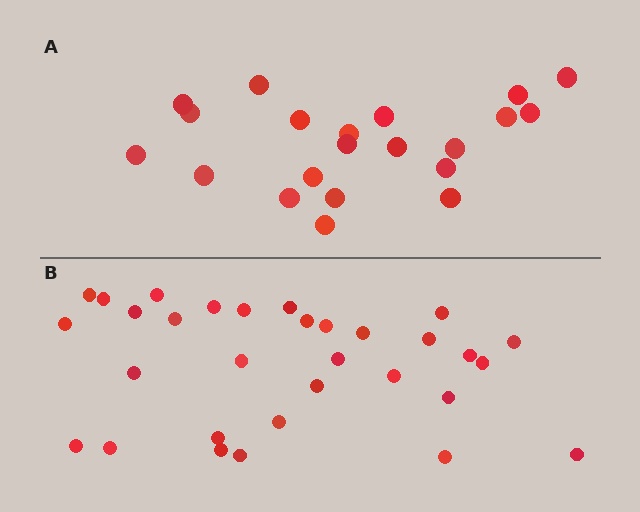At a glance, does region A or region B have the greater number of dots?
Region B (the bottom region) has more dots.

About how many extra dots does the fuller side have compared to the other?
Region B has roughly 10 or so more dots than region A.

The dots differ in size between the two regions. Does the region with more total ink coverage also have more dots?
No. Region A has more total ink coverage because its dots are larger, but region B actually contains more individual dots. Total area can be misleading — the number of items is what matters here.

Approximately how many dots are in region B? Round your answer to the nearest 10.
About 30 dots. (The exact count is 31, which rounds to 30.)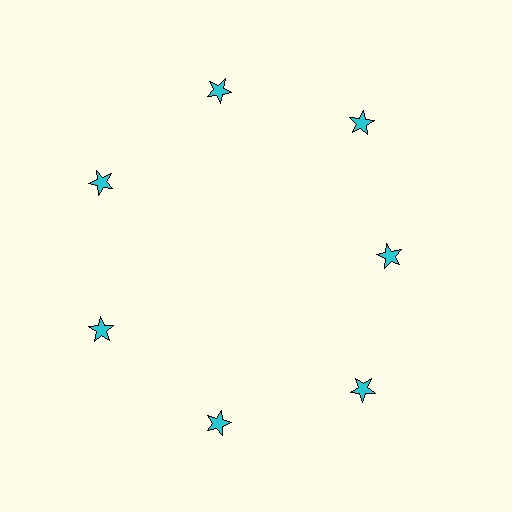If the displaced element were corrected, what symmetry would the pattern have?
It would have 7-fold rotational symmetry — the pattern would map onto itself every 51 degrees.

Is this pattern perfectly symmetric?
No. The 7 cyan stars are arranged in a ring, but one element near the 3 o'clock position is pulled inward toward the center, breaking the 7-fold rotational symmetry.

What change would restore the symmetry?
The symmetry would be restored by moving it outward, back onto the ring so that all 7 stars sit at equal angles and equal distance from the center.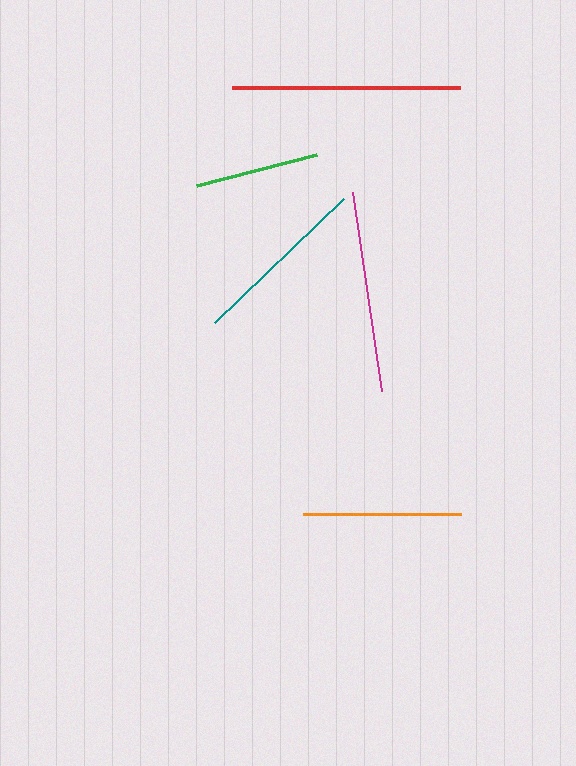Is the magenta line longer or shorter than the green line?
The magenta line is longer than the green line.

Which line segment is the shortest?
The green line is the shortest at approximately 123 pixels.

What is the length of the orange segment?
The orange segment is approximately 158 pixels long.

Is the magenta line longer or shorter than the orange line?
The magenta line is longer than the orange line.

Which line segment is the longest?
The red line is the longest at approximately 228 pixels.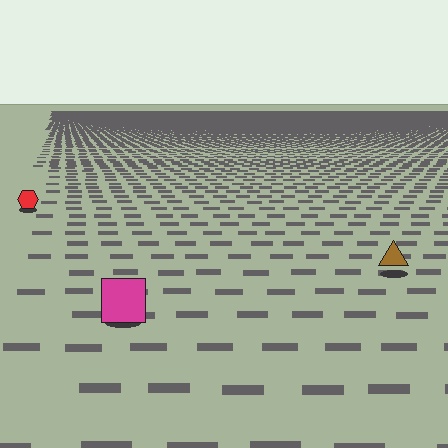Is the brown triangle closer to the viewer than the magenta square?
No. The magenta square is closer — you can tell from the texture gradient: the ground texture is coarser near it.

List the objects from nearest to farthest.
From nearest to farthest: the magenta square, the brown triangle, the red hexagon.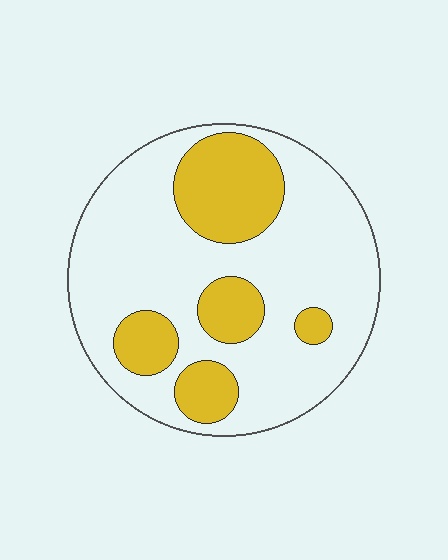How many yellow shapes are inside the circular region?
5.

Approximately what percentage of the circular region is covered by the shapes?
Approximately 25%.